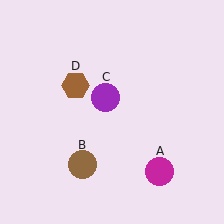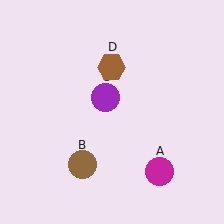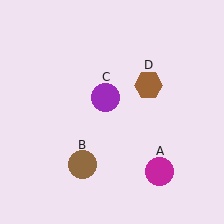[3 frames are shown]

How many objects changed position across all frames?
1 object changed position: brown hexagon (object D).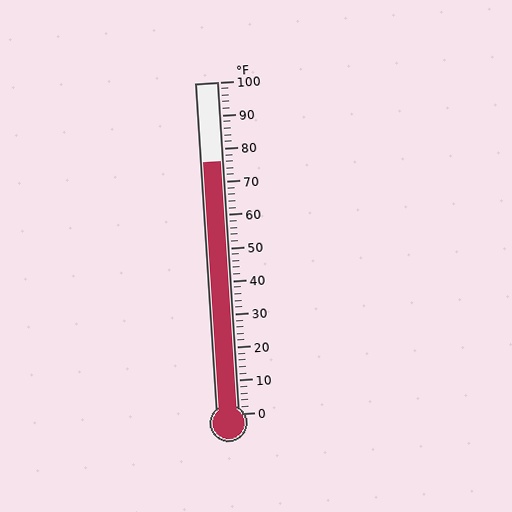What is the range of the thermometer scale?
The thermometer scale ranges from 0°F to 100°F.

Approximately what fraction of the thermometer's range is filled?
The thermometer is filled to approximately 75% of its range.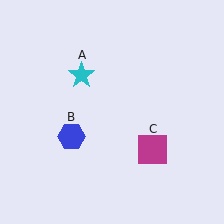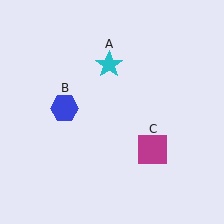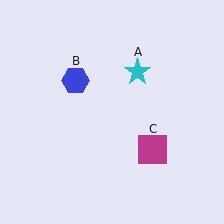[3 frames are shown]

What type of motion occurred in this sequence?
The cyan star (object A), blue hexagon (object B) rotated clockwise around the center of the scene.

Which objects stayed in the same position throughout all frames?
Magenta square (object C) remained stationary.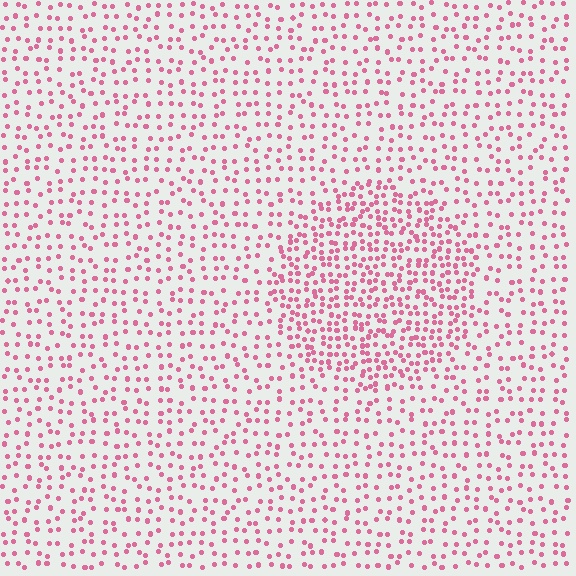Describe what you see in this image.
The image contains small pink elements arranged at two different densities. A circle-shaped region is visible where the elements are more densely packed than the surrounding area.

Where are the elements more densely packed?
The elements are more densely packed inside the circle boundary.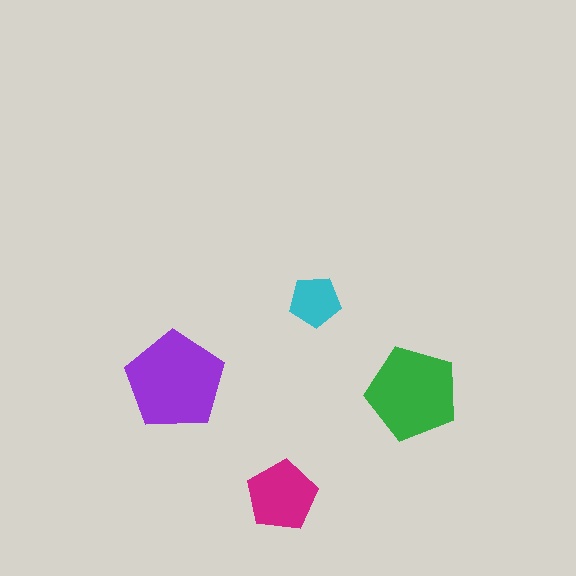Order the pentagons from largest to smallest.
the purple one, the green one, the magenta one, the cyan one.